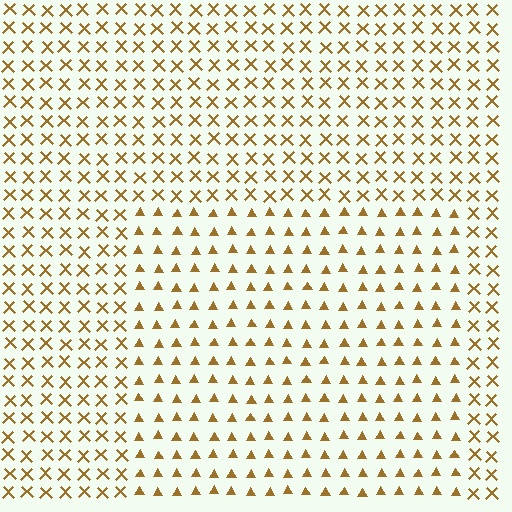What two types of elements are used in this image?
The image uses triangles inside the rectangle region and X marks outside it.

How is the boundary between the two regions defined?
The boundary is defined by a change in element shape: triangles inside vs. X marks outside. All elements share the same color and spacing.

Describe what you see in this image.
The image is filled with small brown elements arranged in a uniform grid. A rectangle-shaped region contains triangles, while the surrounding area contains X marks. The boundary is defined purely by the change in element shape.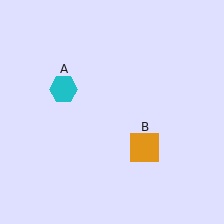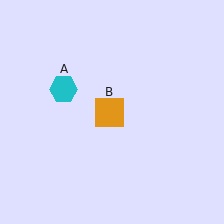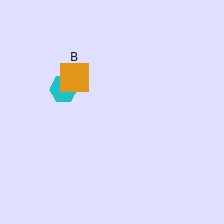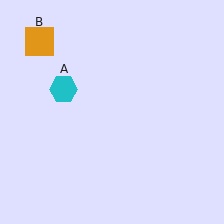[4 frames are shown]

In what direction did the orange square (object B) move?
The orange square (object B) moved up and to the left.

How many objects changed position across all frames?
1 object changed position: orange square (object B).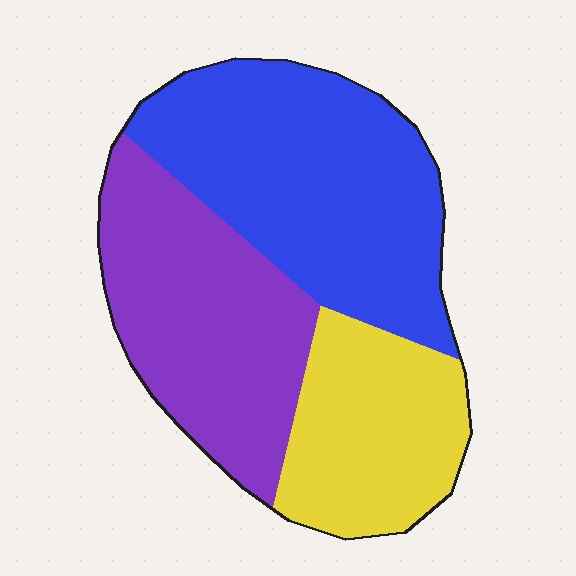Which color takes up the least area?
Yellow, at roughly 25%.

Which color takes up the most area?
Blue, at roughly 40%.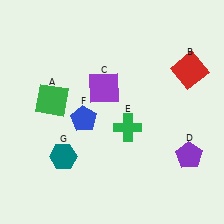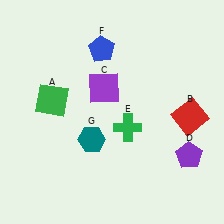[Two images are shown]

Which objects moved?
The objects that moved are: the red square (B), the blue pentagon (F), the teal hexagon (G).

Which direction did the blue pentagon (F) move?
The blue pentagon (F) moved up.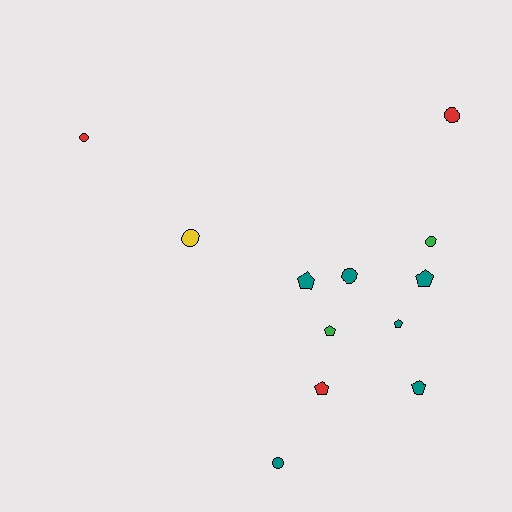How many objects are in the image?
There are 12 objects.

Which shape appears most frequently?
Pentagon, with 6 objects.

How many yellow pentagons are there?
There are no yellow pentagons.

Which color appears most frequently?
Teal, with 6 objects.